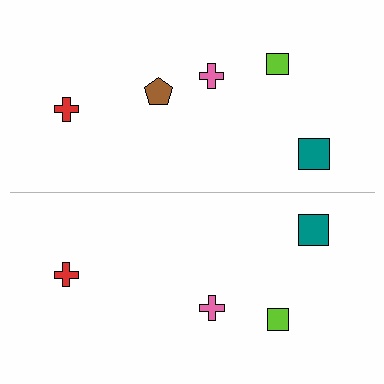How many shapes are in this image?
There are 9 shapes in this image.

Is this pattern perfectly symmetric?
No, the pattern is not perfectly symmetric. A brown pentagon is missing from the bottom side.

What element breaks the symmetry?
A brown pentagon is missing from the bottom side.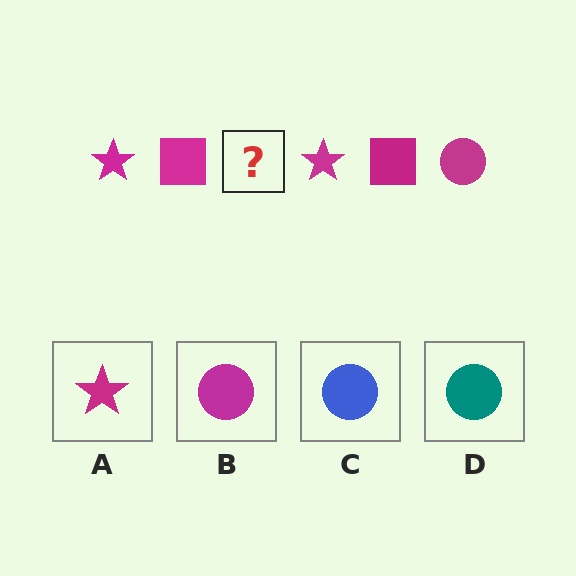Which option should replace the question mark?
Option B.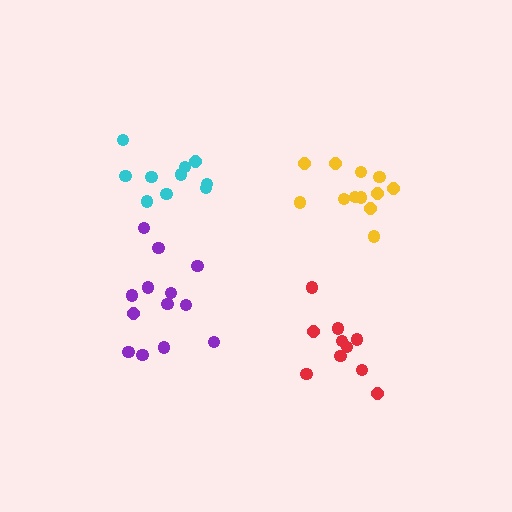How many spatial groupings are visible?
There are 4 spatial groupings.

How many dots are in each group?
Group 1: 10 dots, Group 2: 13 dots, Group 3: 12 dots, Group 4: 10 dots (45 total).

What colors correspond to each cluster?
The clusters are colored: red, purple, yellow, cyan.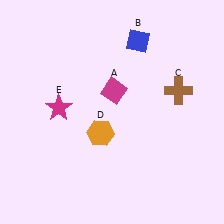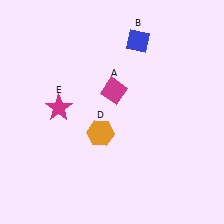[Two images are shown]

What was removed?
The brown cross (C) was removed in Image 2.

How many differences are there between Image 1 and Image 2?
There is 1 difference between the two images.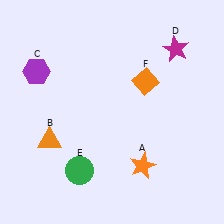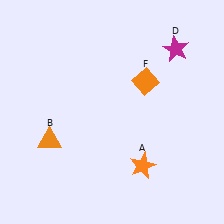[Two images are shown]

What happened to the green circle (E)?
The green circle (E) was removed in Image 2. It was in the bottom-left area of Image 1.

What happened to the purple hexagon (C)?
The purple hexagon (C) was removed in Image 2. It was in the top-left area of Image 1.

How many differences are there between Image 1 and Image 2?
There are 2 differences between the two images.